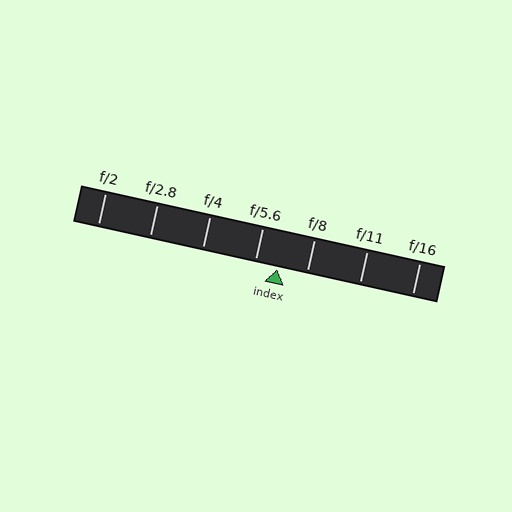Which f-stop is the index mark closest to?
The index mark is closest to f/5.6.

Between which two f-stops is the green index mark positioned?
The index mark is between f/5.6 and f/8.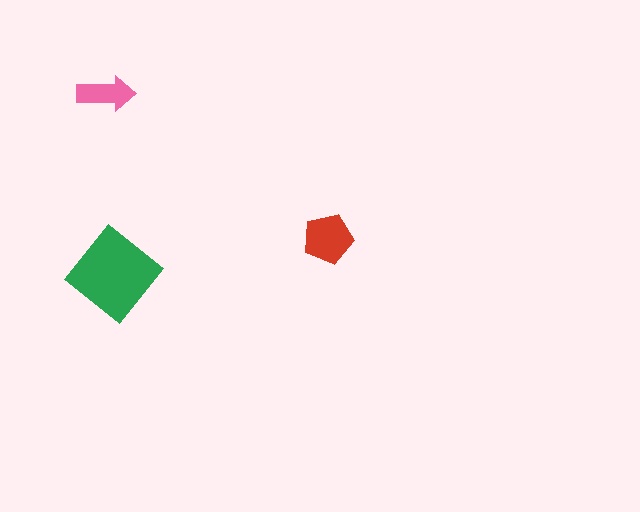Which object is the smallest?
The pink arrow.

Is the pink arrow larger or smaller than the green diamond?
Smaller.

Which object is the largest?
The green diamond.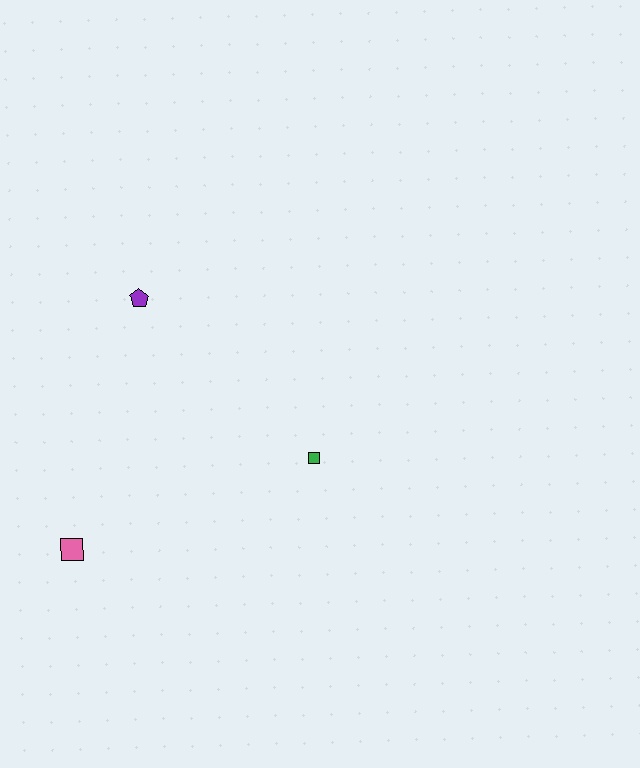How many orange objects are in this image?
There are no orange objects.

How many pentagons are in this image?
There is 1 pentagon.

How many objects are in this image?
There are 3 objects.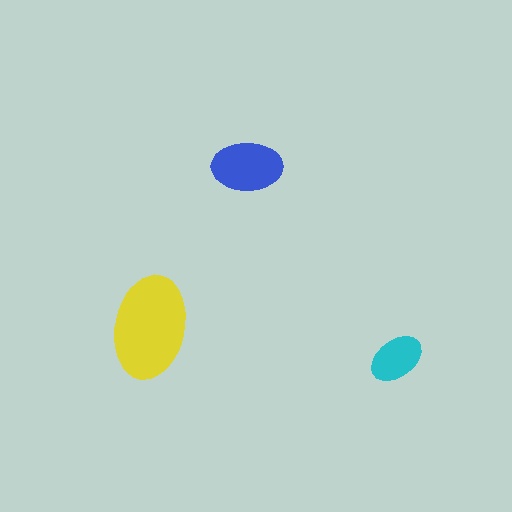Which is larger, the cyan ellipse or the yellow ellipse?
The yellow one.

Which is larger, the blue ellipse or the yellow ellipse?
The yellow one.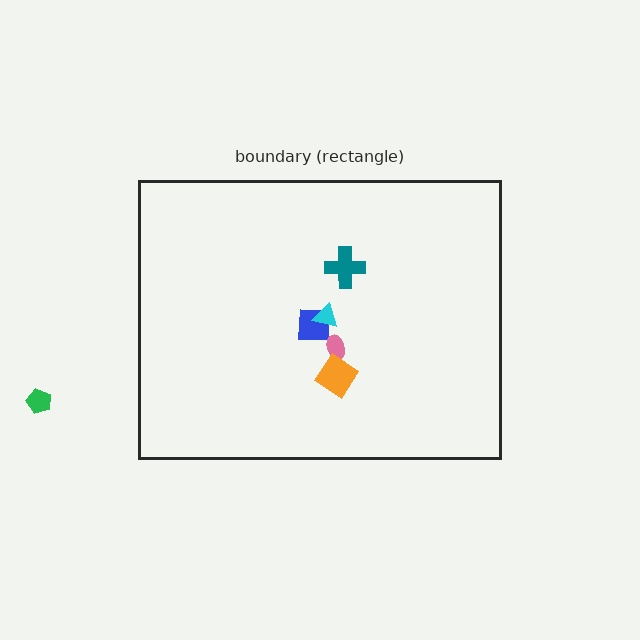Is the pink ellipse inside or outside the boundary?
Inside.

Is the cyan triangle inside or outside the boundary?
Inside.